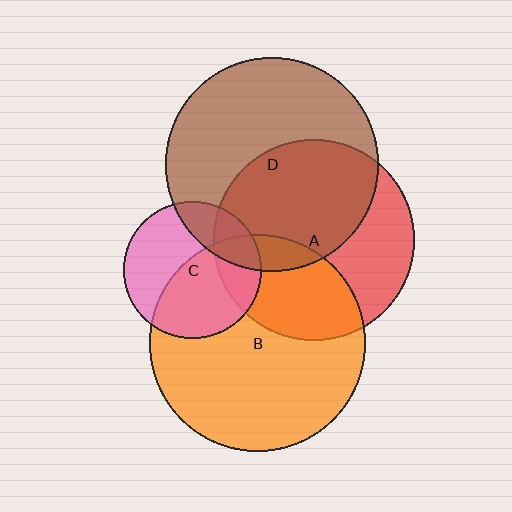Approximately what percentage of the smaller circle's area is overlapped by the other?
Approximately 25%.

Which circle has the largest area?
Circle B (orange).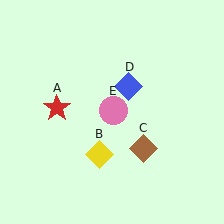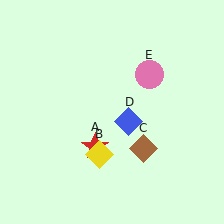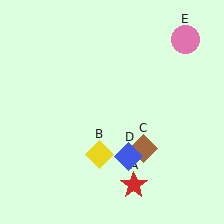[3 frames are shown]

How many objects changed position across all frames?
3 objects changed position: red star (object A), blue diamond (object D), pink circle (object E).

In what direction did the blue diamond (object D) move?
The blue diamond (object D) moved down.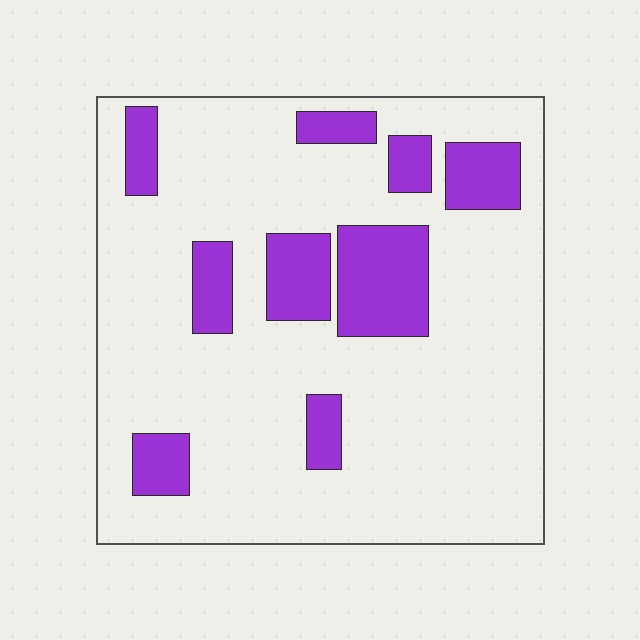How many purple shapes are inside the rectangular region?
9.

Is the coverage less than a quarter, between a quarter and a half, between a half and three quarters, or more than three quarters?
Less than a quarter.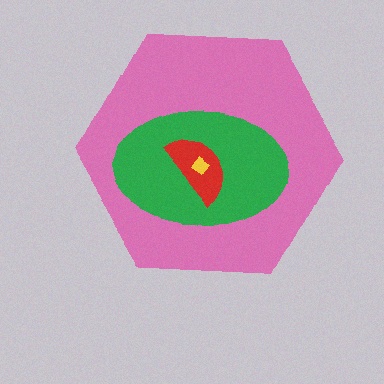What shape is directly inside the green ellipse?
The red semicircle.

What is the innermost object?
The yellow diamond.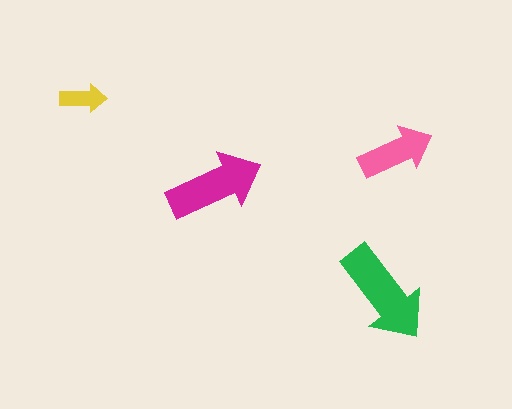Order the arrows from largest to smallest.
the green one, the magenta one, the pink one, the yellow one.